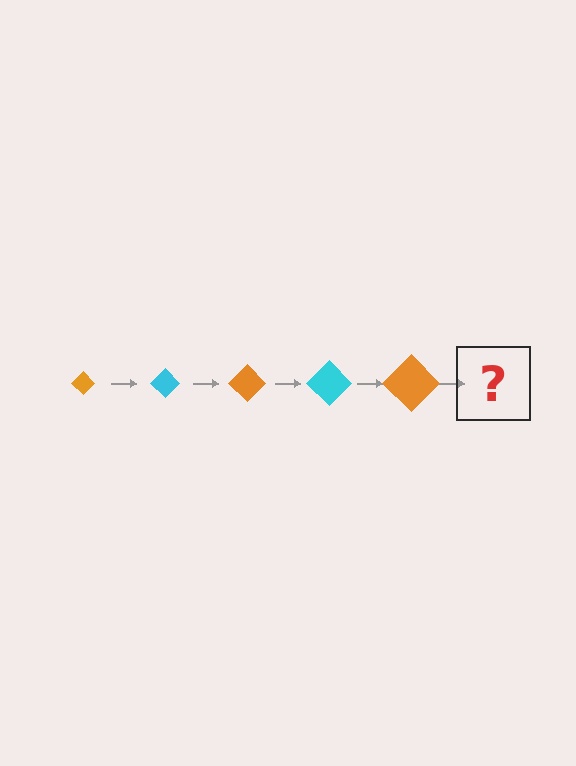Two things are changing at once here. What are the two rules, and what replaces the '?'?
The two rules are that the diamond grows larger each step and the color cycles through orange and cyan. The '?' should be a cyan diamond, larger than the previous one.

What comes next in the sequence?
The next element should be a cyan diamond, larger than the previous one.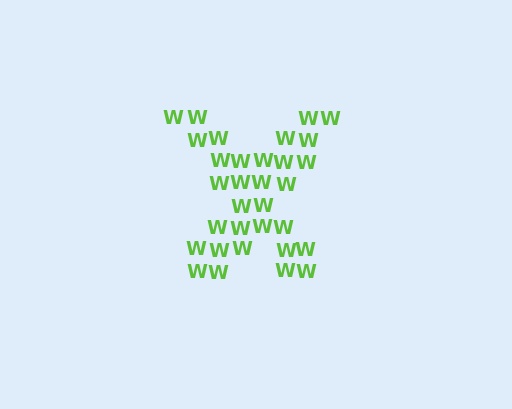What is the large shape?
The large shape is the letter X.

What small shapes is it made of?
It is made of small letter W's.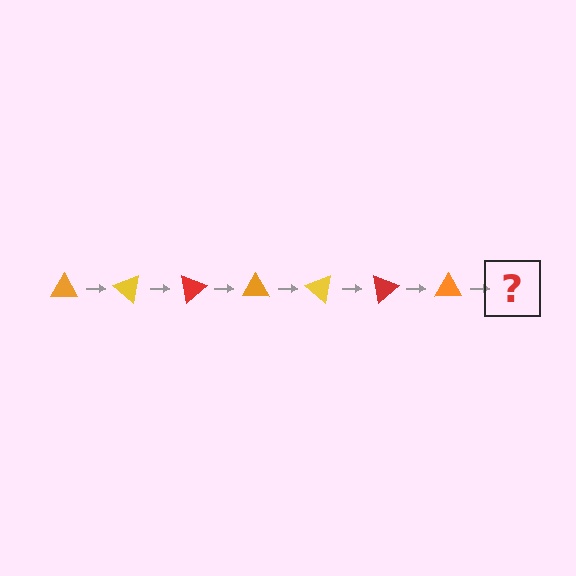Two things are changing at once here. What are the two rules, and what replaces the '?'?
The two rules are that it rotates 40 degrees each step and the color cycles through orange, yellow, and red. The '?' should be a yellow triangle, rotated 280 degrees from the start.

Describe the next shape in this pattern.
It should be a yellow triangle, rotated 280 degrees from the start.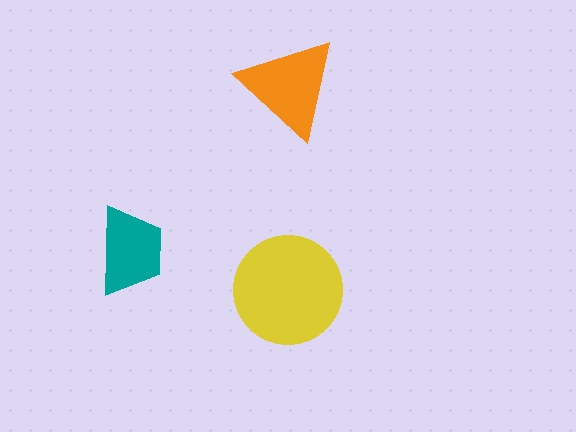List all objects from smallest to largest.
The teal trapezoid, the orange triangle, the yellow circle.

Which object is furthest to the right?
The orange triangle is rightmost.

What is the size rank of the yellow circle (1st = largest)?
1st.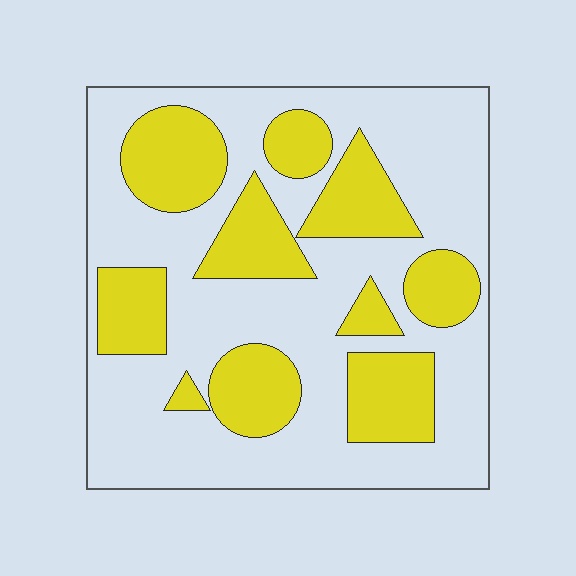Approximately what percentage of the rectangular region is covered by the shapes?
Approximately 35%.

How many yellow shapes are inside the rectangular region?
10.